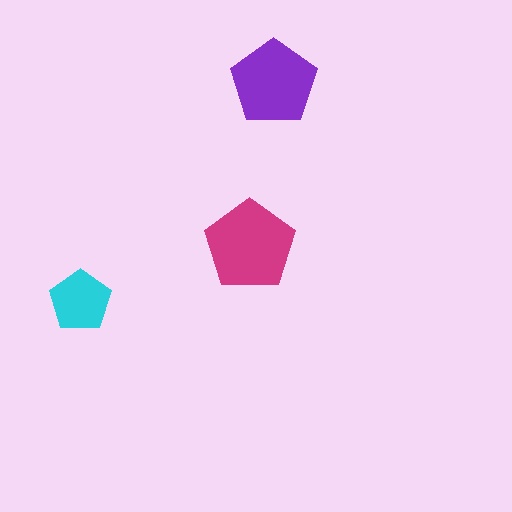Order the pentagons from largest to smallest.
the magenta one, the purple one, the cyan one.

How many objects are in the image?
There are 3 objects in the image.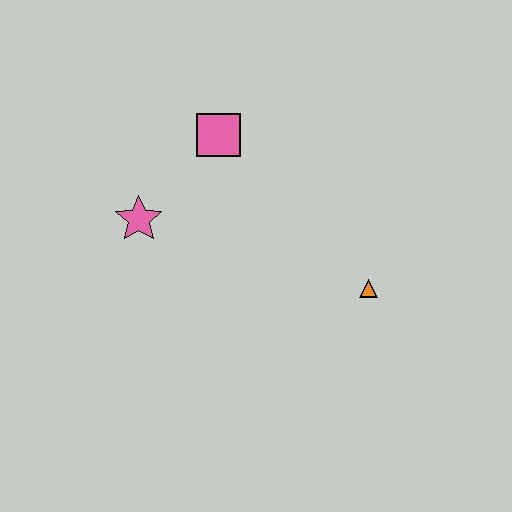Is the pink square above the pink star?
Yes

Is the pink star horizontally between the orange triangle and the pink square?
No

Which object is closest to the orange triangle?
The pink square is closest to the orange triangle.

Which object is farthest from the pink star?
The orange triangle is farthest from the pink star.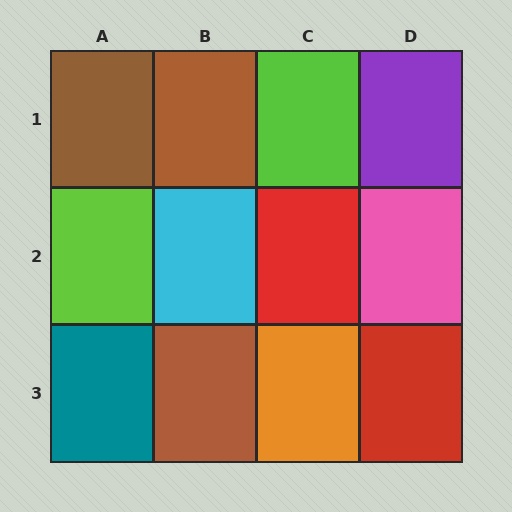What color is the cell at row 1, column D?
Purple.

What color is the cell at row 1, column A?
Brown.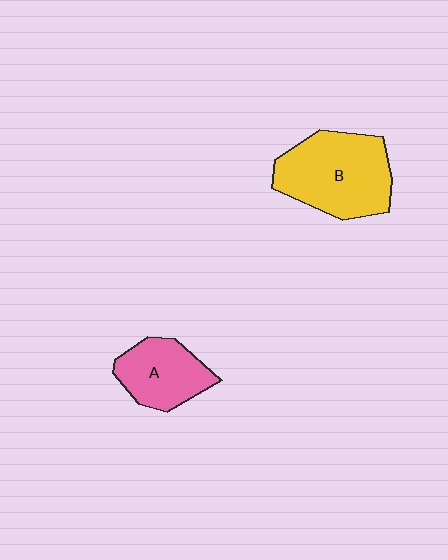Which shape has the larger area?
Shape B (yellow).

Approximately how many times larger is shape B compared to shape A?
Approximately 1.6 times.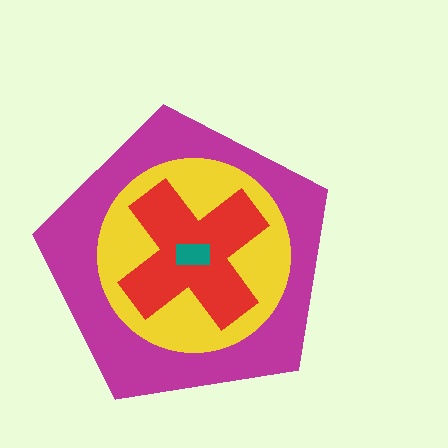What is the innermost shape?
The teal rectangle.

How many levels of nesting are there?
4.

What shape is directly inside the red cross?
The teal rectangle.